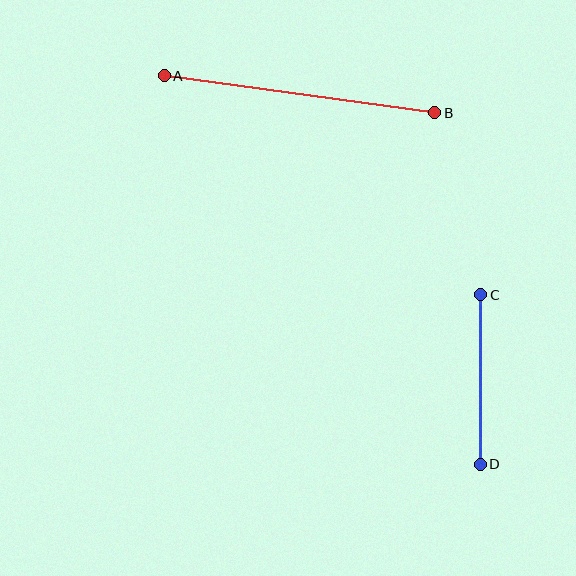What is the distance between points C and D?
The distance is approximately 170 pixels.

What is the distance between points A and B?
The distance is approximately 273 pixels.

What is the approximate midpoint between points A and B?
The midpoint is at approximately (299, 94) pixels.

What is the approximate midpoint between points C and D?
The midpoint is at approximately (480, 380) pixels.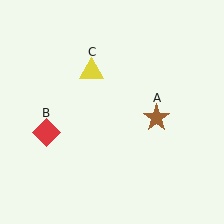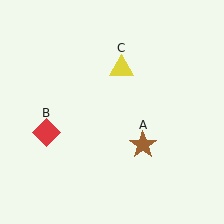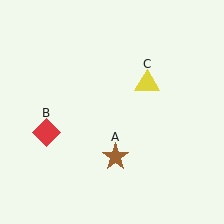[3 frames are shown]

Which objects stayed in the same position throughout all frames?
Red diamond (object B) remained stationary.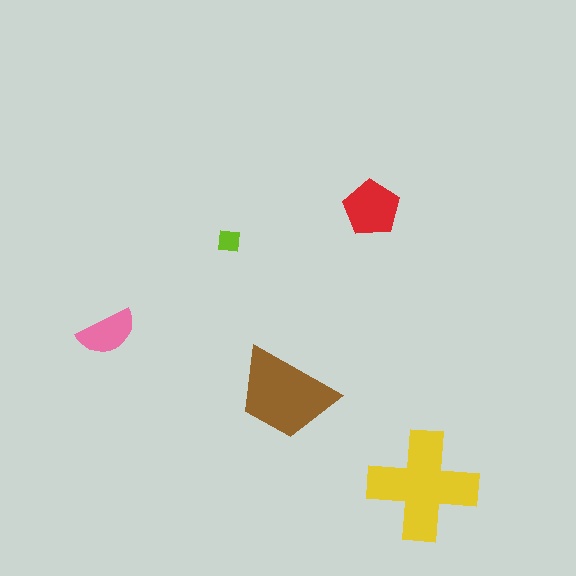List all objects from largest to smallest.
The yellow cross, the brown trapezoid, the red pentagon, the pink semicircle, the lime square.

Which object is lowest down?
The yellow cross is bottommost.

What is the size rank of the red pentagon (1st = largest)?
3rd.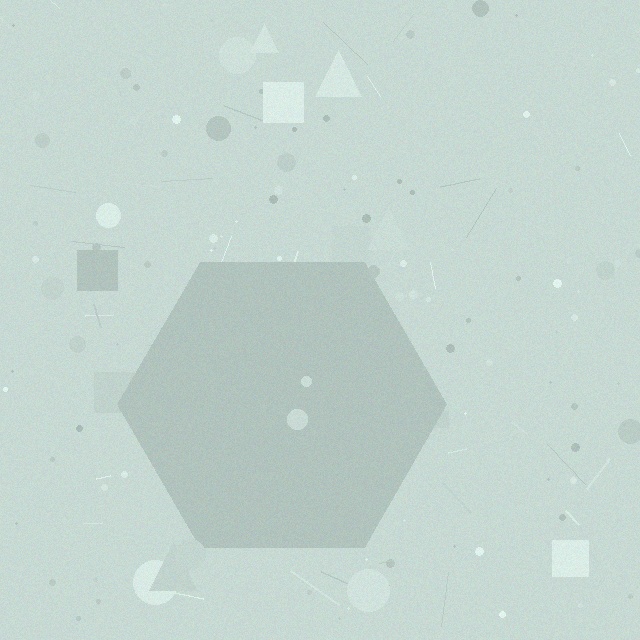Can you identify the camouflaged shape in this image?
The camouflaged shape is a hexagon.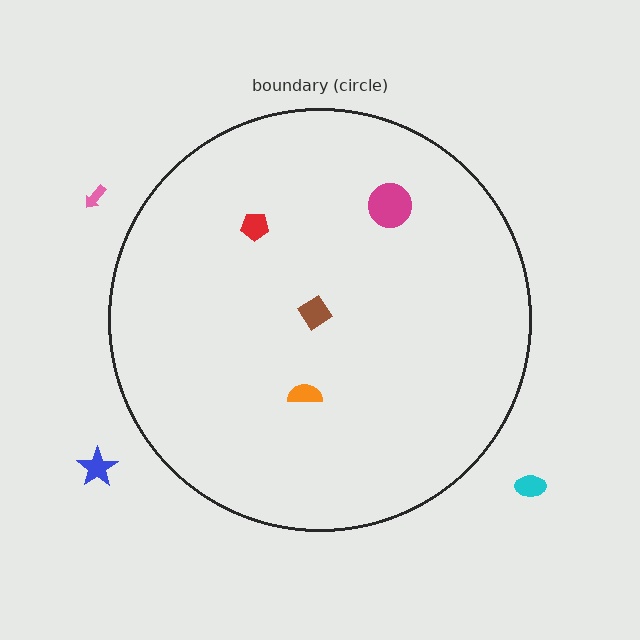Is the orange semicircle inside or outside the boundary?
Inside.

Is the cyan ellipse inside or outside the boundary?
Outside.